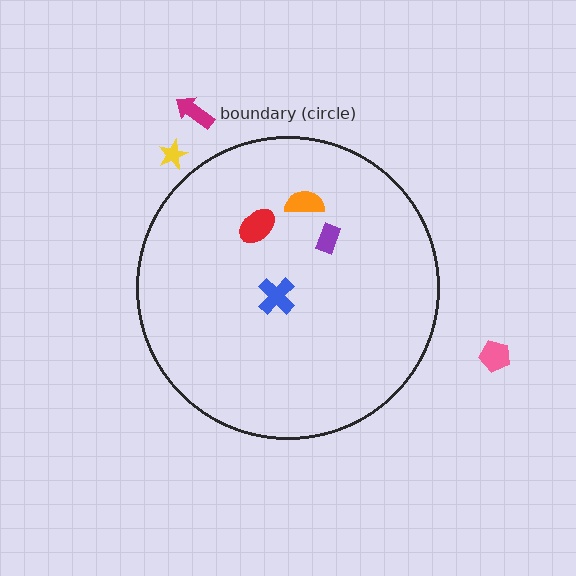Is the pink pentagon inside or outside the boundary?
Outside.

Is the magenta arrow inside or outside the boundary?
Outside.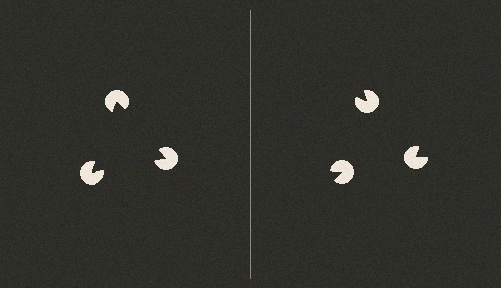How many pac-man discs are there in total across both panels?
6 — 3 on each side.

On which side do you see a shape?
An illusory triangle appears on the left side. On the right side the wedge cuts are rotated, so no coherent shape forms.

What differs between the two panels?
The pac-man discs are positioned identically on both sides; only the wedge orientations differ. On the left they align to a triangle; on the right they are misaligned.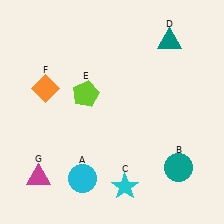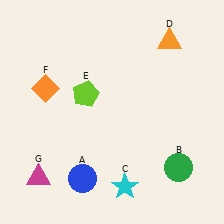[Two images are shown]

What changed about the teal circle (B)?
In Image 1, B is teal. In Image 2, it changed to green.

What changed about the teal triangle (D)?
In Image 1, D is teal. In Image 2, it changed to orange.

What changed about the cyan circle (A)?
In Image 1, A is cyan. In Image 2, it changed to blue.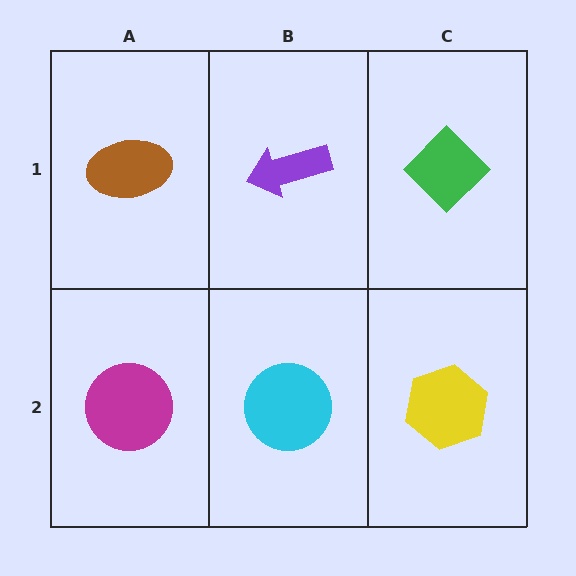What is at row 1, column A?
A brown ellipse.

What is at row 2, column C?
A yellow hexagon.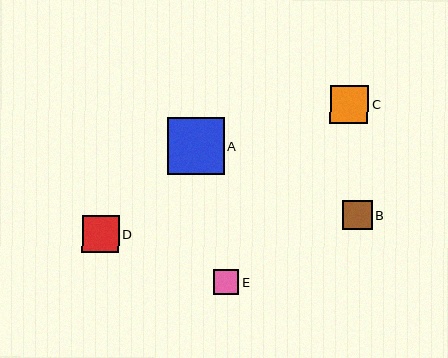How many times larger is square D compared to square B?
Square D is approximately 1.3 times the size of square B.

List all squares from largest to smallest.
From largest to smallest: A, C, D, B, E.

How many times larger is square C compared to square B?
Square C is approximately 1.3 times the size of square B.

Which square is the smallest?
Square E is the smallest with a size of approximately 26 pixels.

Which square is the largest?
Square A is the largest with a size of approximately 57 pixels.